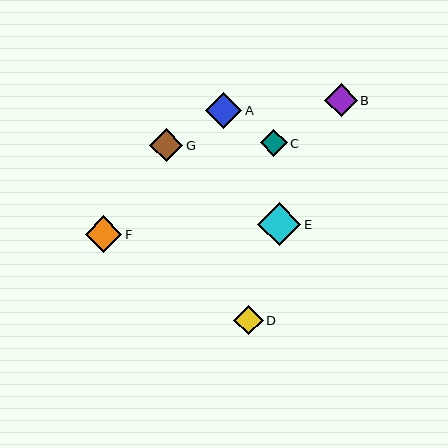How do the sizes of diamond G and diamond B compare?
Diamond G and diamond B are approximately the same size.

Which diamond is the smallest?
Diamond C is the smallest with a size of approximately 27 pixels.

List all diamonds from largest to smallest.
From largest to smallest: E, F, A, G, B, D, C.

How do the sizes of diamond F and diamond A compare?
Diamond F and diamond A are approximately the same size.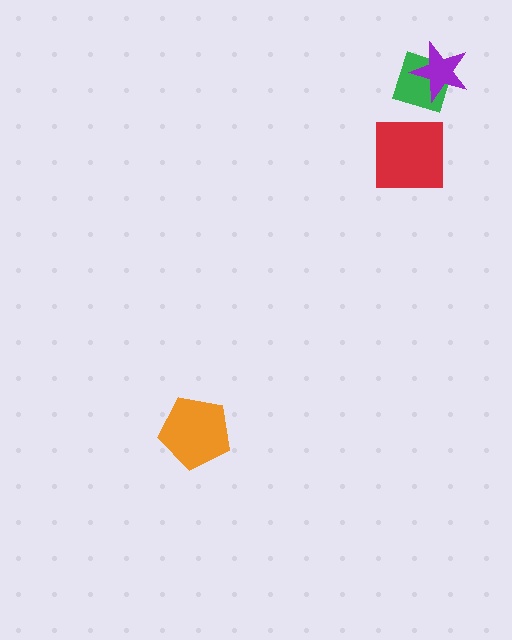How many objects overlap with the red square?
0 objects overlap with the red square.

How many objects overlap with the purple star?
1 object overlaps with the purple star.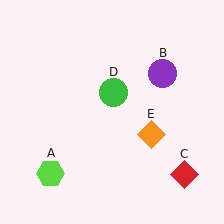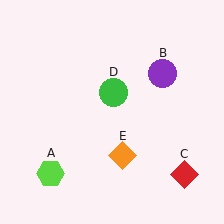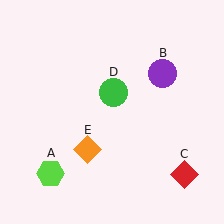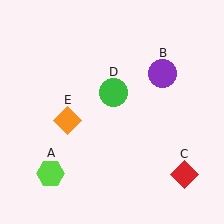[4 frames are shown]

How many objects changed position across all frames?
1 object changed position: orange diamond (object E).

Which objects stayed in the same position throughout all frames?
Lime hexagon (object A) and purple circle (object B) and red diamond (object C) and green circle (object D) remained stationary.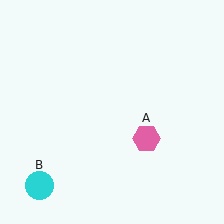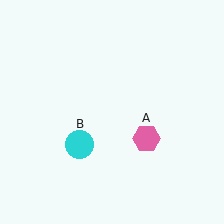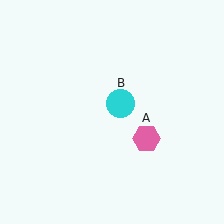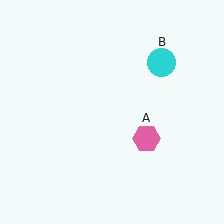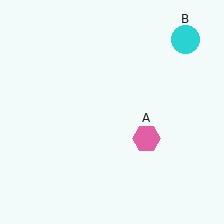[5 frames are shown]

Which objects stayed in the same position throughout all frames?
Pink hexagon (object A) remained stationary.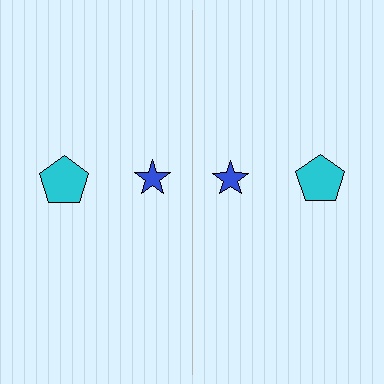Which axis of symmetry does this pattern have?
The pattern has a vertical axis of symmetry running through the center of the image.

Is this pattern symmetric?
Yes, this pattern has bilateral (reflection) symmetry.